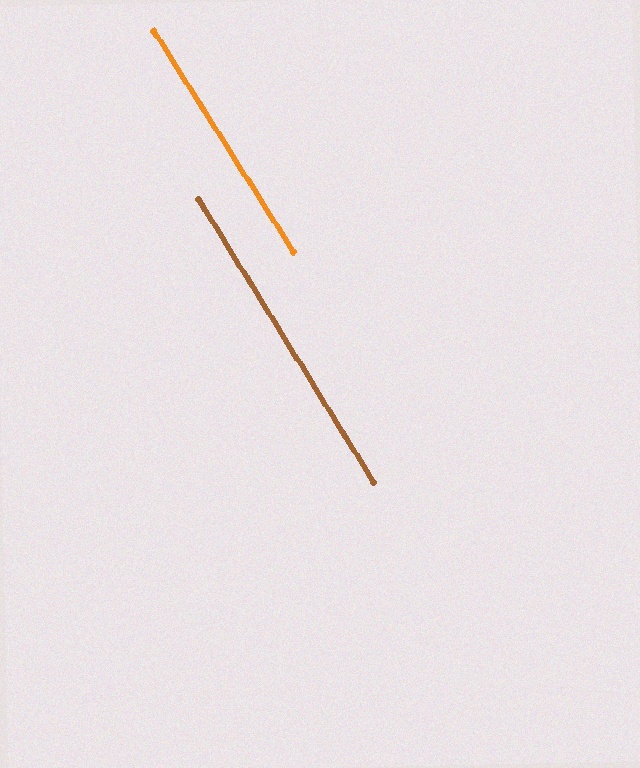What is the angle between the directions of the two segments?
Approximately 1 degree.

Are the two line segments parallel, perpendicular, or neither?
Parallel — their directions differ by only 0.8°.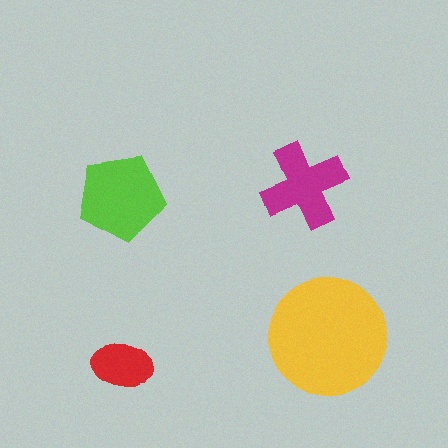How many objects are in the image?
There are 4 objects in the image.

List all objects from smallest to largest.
The red ellipse, the magenta cross, the lime pentagon, the yellow circle.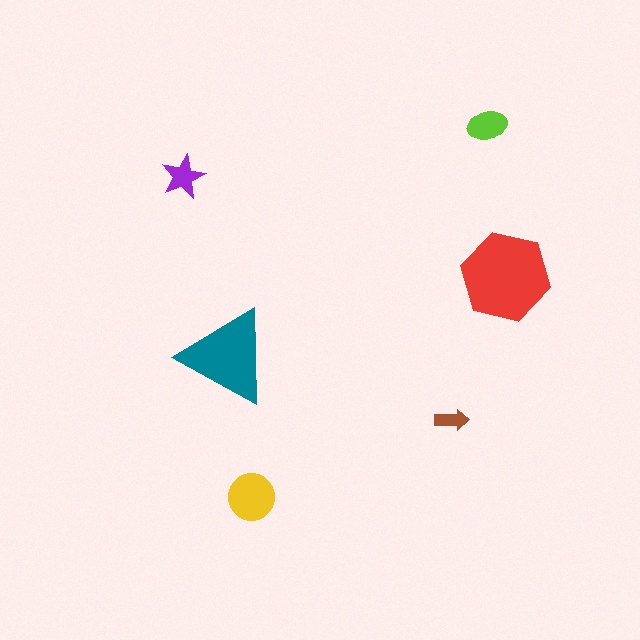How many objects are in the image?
There are 6 objects in the image.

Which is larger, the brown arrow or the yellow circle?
The yellow circle.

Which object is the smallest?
The brown arrow.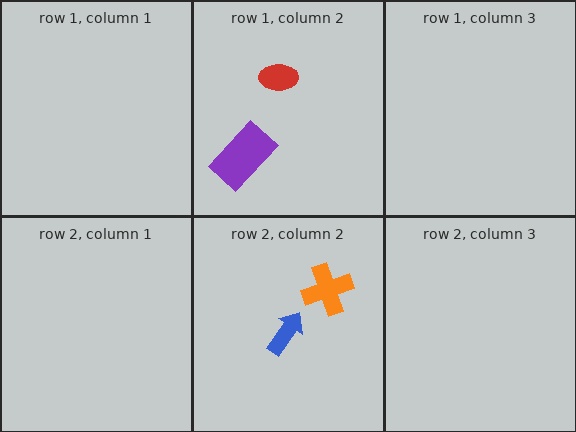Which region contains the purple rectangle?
The row 1, column 2 region.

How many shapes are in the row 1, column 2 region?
2.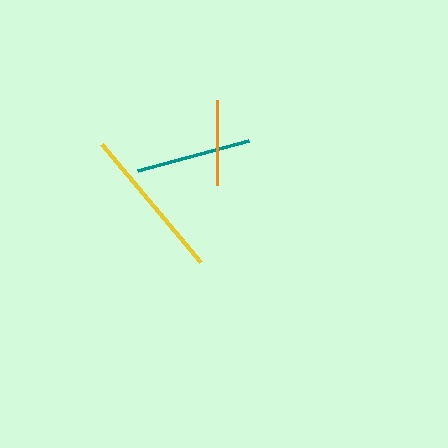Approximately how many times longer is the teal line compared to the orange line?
The teal line is approximately 1.3 times the length of the orange line.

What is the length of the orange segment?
The orange segment is approximately 85 pixels long.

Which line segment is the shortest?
The orange line is the shortest at approximately 85 pixels.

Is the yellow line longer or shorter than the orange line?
The yellow line is longer than the orange line.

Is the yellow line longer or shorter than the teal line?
The yellow line is longer than the teal line.